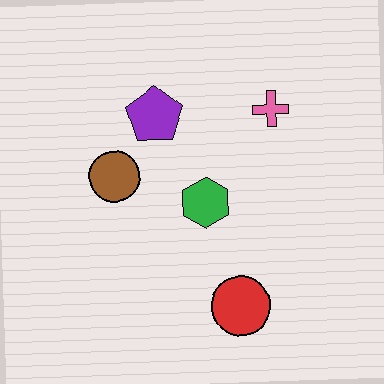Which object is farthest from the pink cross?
The red circle is farthest from the pink cross.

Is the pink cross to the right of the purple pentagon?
Yes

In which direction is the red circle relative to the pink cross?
The red circle is below the pink cross.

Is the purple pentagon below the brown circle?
No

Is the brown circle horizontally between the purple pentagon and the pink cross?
No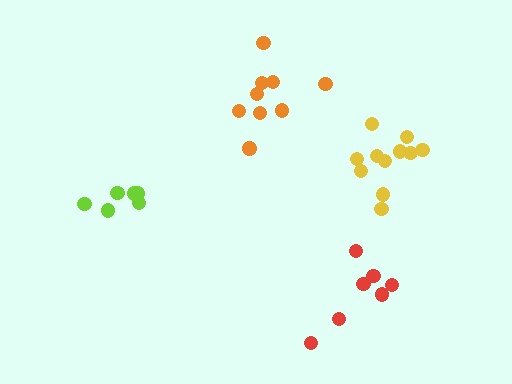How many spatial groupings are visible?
There are 4 spatial groupings.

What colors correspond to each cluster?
The clusters are colored: lime, yellow, red, orange.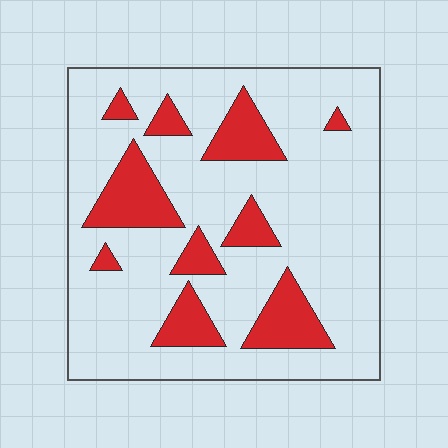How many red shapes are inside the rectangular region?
10.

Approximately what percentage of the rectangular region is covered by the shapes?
Approximately 20%.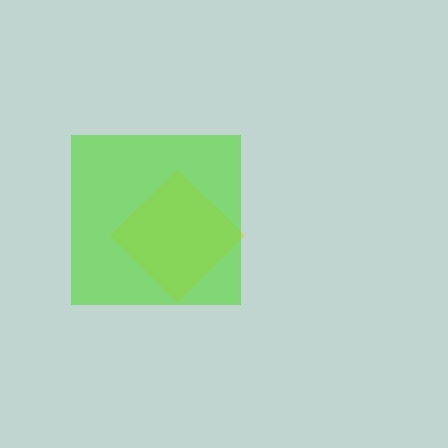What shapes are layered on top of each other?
The layered shapes are: a yellow diamond, a lime square.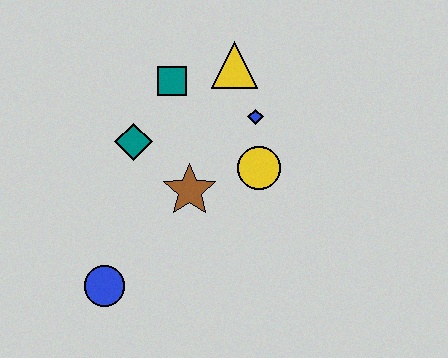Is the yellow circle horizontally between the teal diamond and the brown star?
No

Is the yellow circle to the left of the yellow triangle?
No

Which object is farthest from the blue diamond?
The blue circle is farthest from the blue diamond.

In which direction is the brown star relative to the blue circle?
The brown star is above the blue circle.